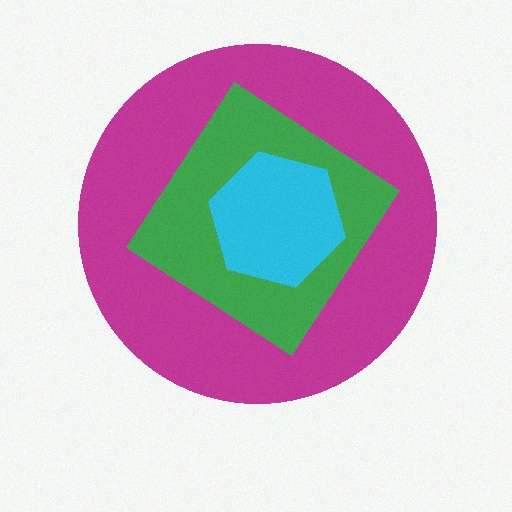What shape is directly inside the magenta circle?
The green diamond.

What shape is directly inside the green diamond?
The cyan hexagon.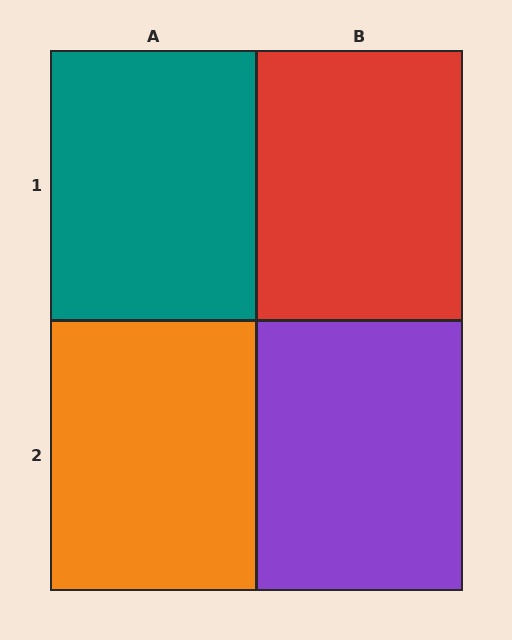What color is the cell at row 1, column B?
Red.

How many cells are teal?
1 cell is teal.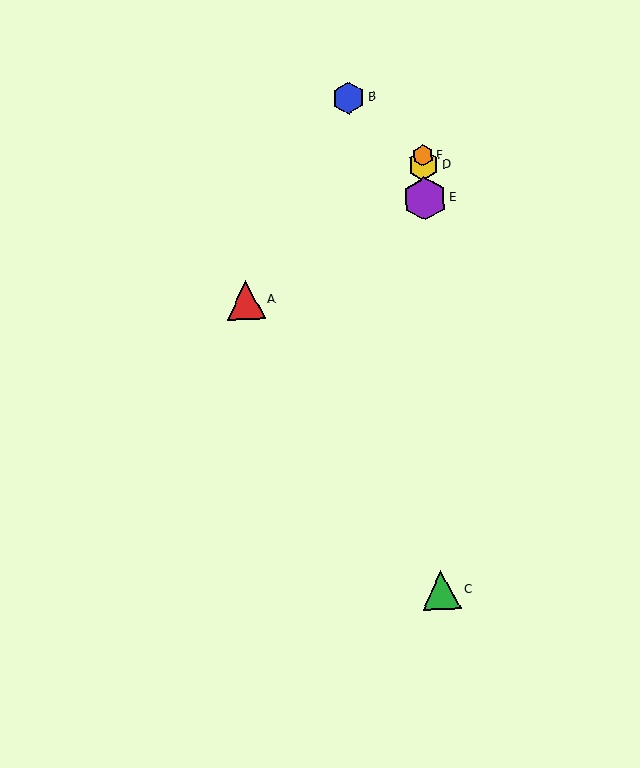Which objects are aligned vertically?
Objects C, D, E, F are aligned vertically.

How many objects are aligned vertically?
4 objects (C, D, E, F) are aligned vertically.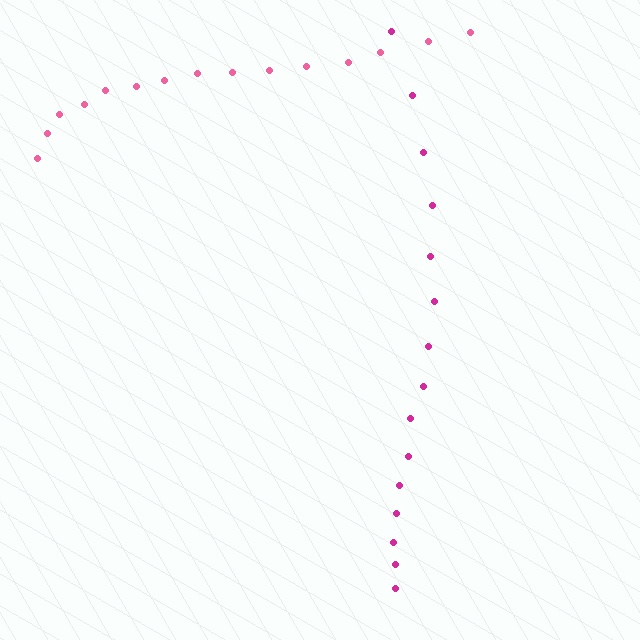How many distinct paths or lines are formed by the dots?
There are 2 distinct paths.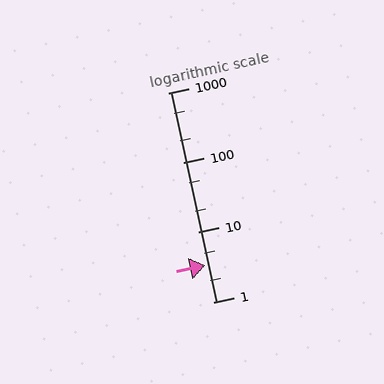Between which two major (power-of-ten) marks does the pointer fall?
The pointer is between 1 and 10.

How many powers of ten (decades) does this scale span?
The scale spans 3 decades, from 1 to 1000.